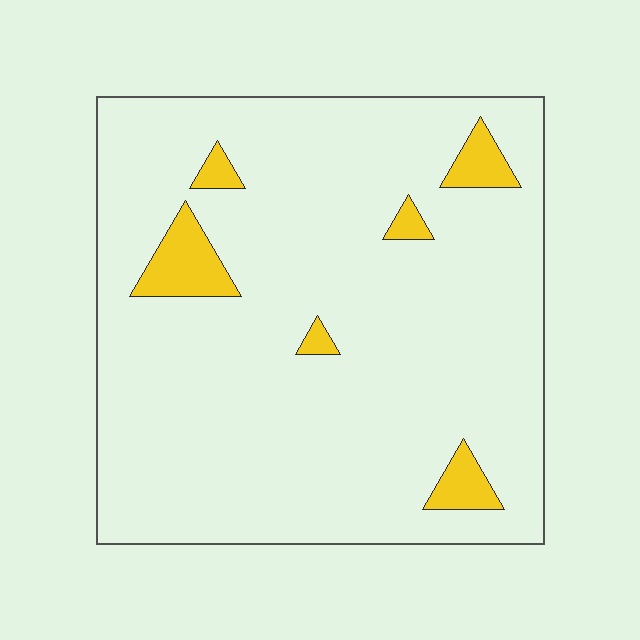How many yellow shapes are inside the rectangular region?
6.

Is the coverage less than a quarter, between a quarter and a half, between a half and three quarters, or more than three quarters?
Less than a quarter.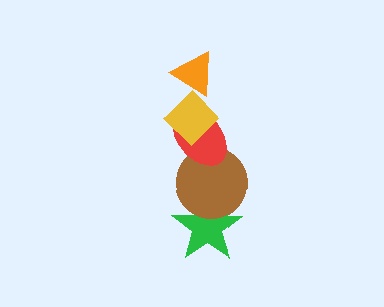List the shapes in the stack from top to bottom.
From top to bottom: the orange triangle, the yellow diamond, the red ellipse, the brown circle, the green star.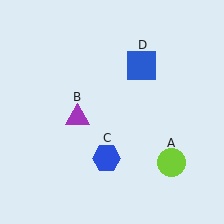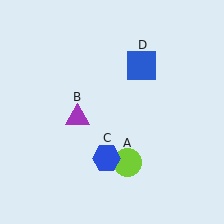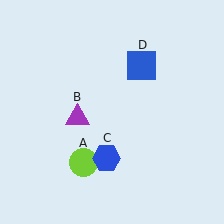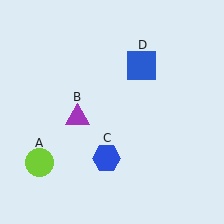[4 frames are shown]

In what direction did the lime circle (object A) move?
The lime circle (object A) moved left.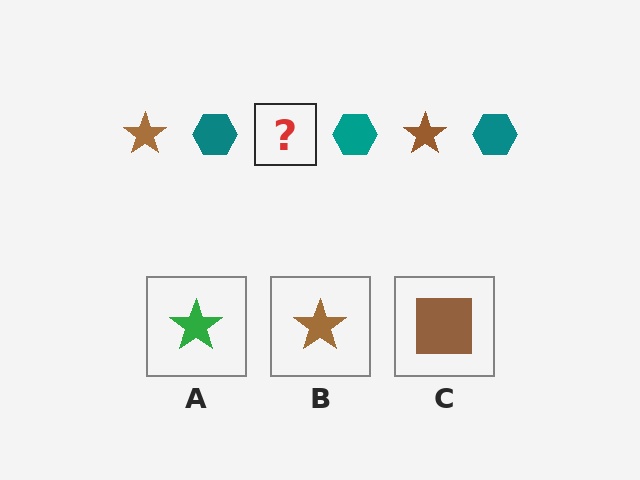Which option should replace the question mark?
Option B.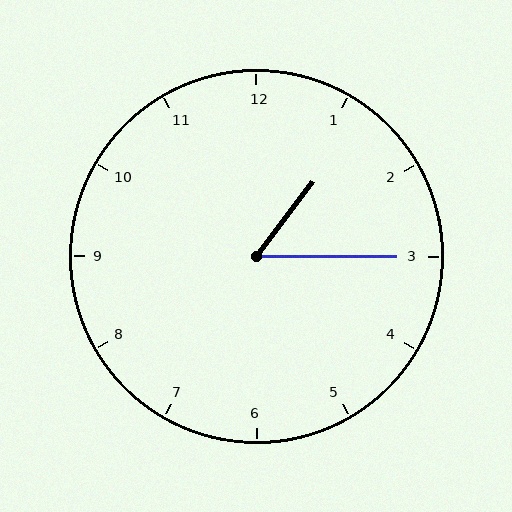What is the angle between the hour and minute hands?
Approximately 52 degrees.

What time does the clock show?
1:15.